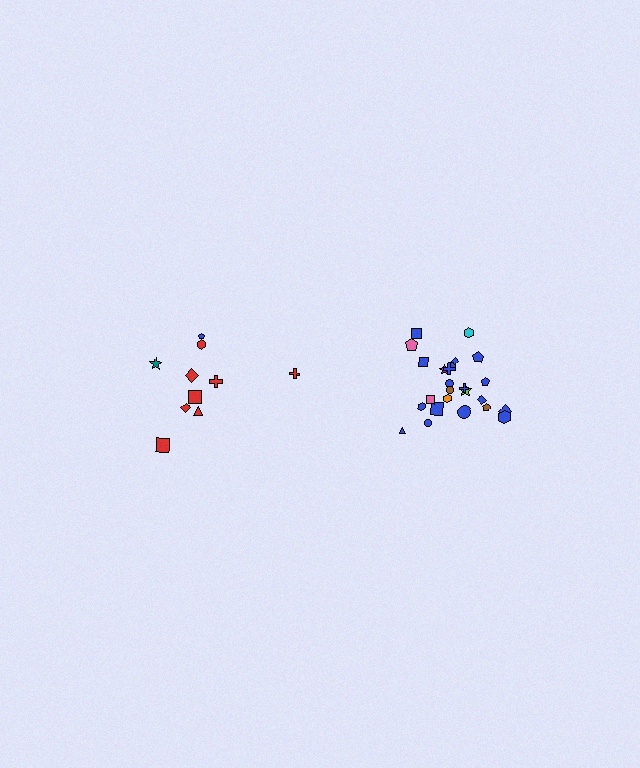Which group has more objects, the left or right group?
The right group.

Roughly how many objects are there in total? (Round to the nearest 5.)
Roughly 35 objects in total.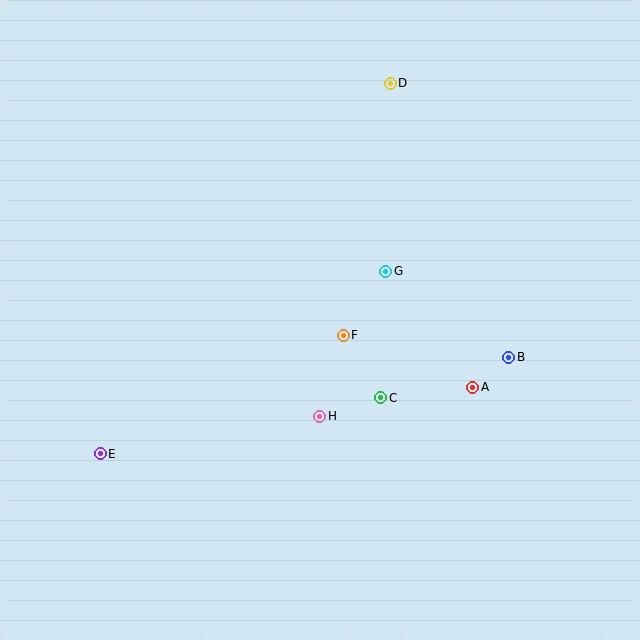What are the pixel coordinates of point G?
Point G is at (386, 271).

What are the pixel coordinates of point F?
Point F is at (343, 335).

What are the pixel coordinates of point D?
Point D is at (390, 83).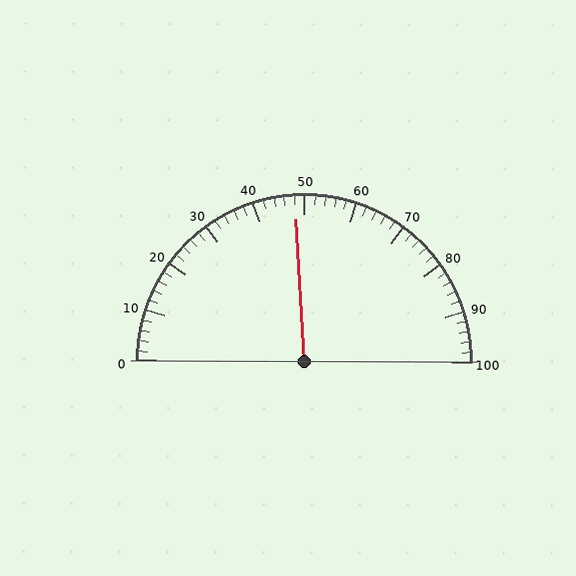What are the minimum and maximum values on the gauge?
The gauge ranges from 0 to 100.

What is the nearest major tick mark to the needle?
The nearest major tick mark is 50.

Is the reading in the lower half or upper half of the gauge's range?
The reading is in the lower half of the range (0 to 100).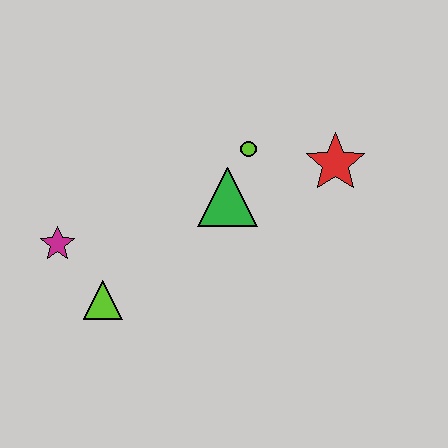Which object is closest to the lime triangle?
The magenta star is closest to the lime triangle.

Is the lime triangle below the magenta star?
Yes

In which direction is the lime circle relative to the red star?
The lime circle is to the left of the red star.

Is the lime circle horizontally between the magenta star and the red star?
Yes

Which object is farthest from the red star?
The magenta star is farthest from the red star.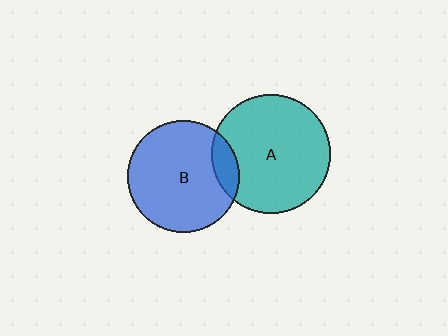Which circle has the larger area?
Circle A (teal).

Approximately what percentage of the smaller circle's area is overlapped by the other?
Approximately 15%.